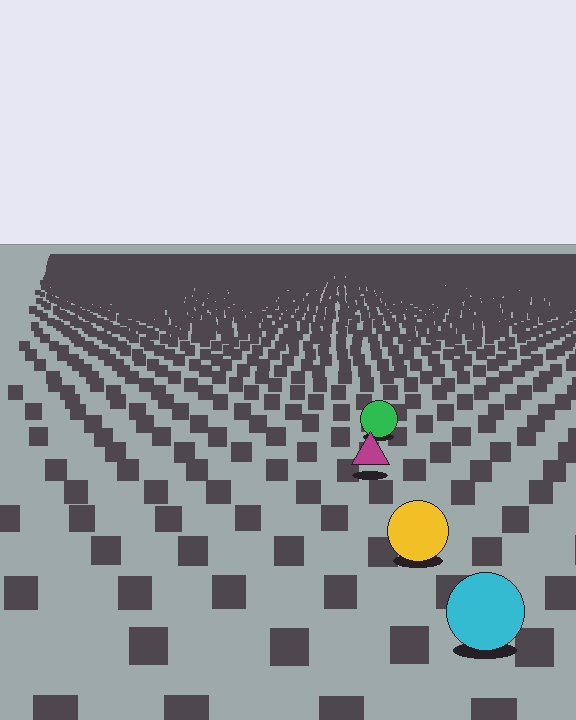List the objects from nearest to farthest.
From nearest to farthest: the cyan circle, the yellow circle, the magenta triangle, the green circle.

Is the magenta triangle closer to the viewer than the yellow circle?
No. The yellow circle is closer — you can tell from the texture gradient: the ground texture is coarser near it.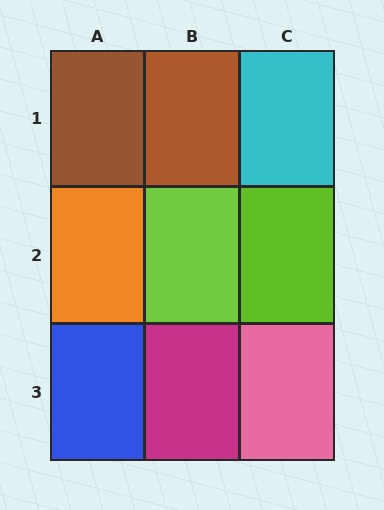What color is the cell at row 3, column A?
Blue.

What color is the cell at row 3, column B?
Magenta.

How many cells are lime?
2 cells are lime.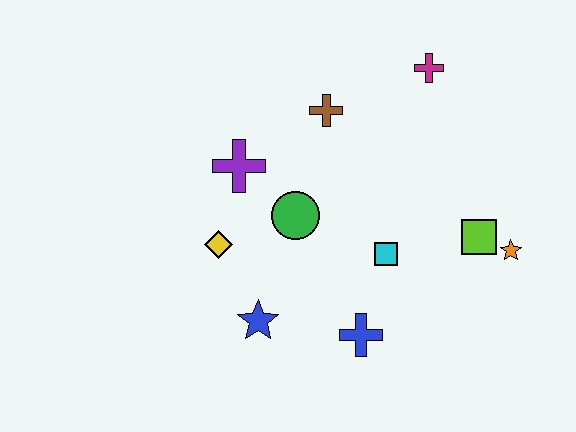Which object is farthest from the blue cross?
The magenta cross is farthest from the blue cross.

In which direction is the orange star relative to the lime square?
The orange star is to the right of the lime square.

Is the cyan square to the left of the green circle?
No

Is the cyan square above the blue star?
Yes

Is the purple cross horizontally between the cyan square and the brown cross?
No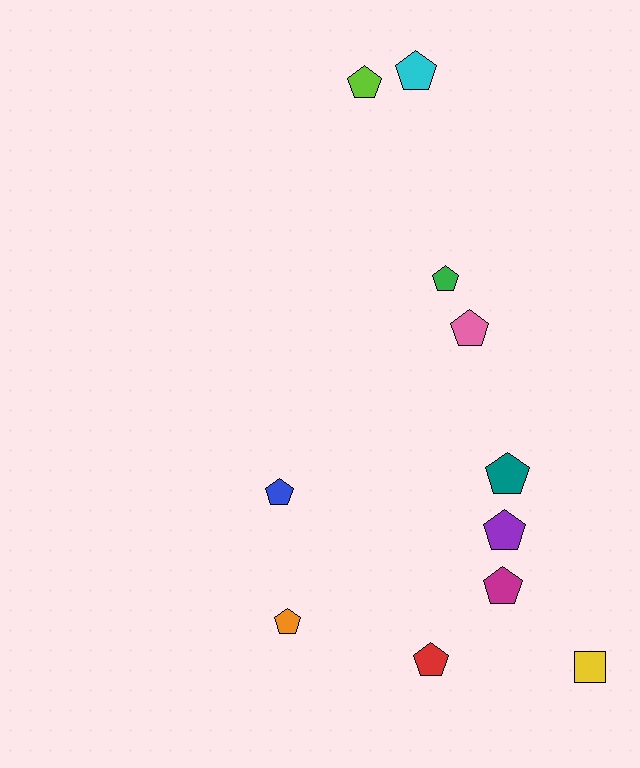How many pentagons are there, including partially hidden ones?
There are 10 pentagons.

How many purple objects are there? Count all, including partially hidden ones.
There is 1 purple object.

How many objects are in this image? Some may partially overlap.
There are 11 objects.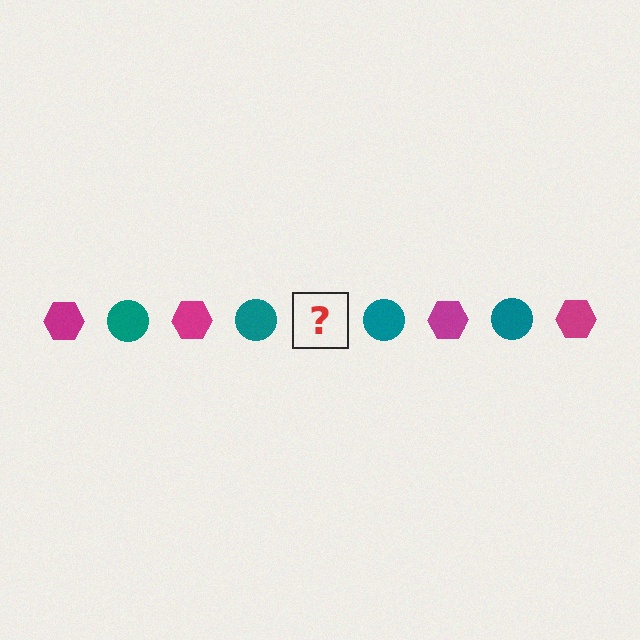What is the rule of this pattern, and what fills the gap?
The rule is that the pattern alternates between magenta hexagon and teal circle. The gap should be filled with a magenta hexagon.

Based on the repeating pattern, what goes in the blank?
The blank should be a magenta hexagon.